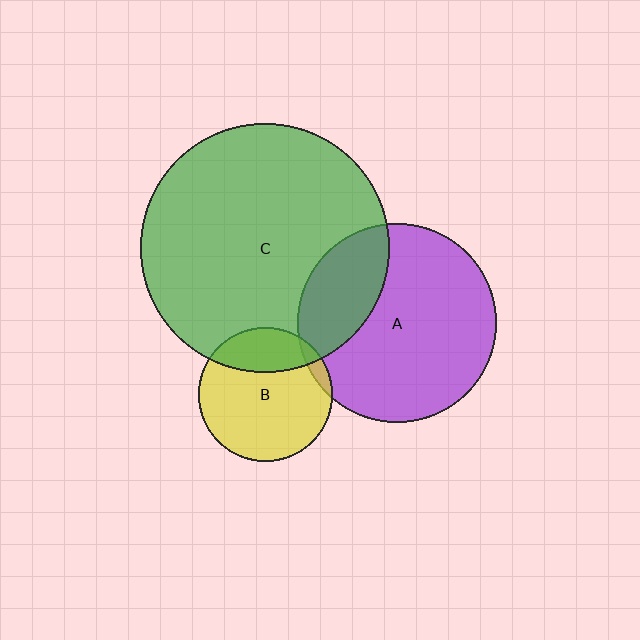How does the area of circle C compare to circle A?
Approximately 1.6 times.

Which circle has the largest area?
Circle C (green).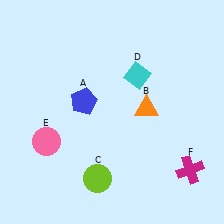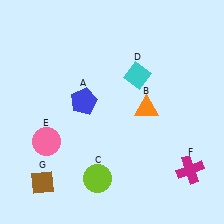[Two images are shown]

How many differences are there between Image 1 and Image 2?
There is 1 difference between the two images.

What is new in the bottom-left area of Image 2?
A brown diamond (G) was added in the bottom-left area of Image 2.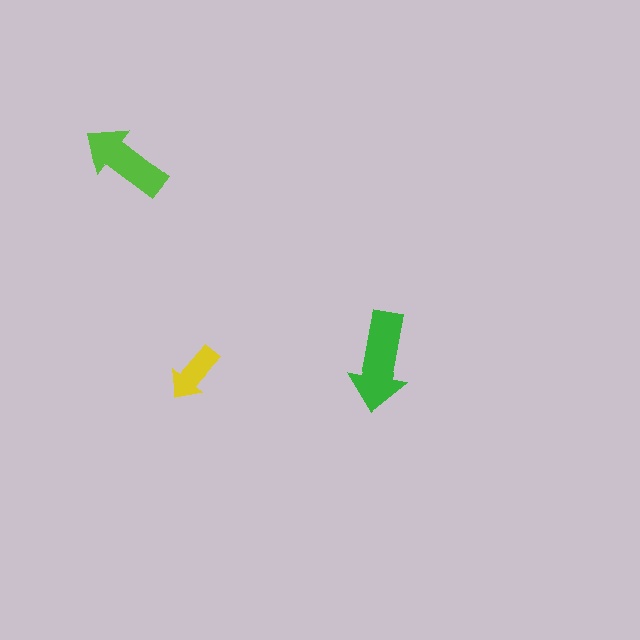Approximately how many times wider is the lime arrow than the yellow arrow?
About 1.5 times wider.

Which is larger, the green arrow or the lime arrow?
The green one.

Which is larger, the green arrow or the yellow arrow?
The green one.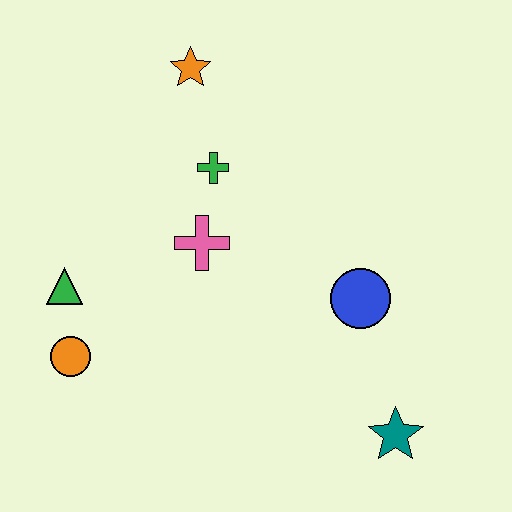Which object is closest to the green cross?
The pink cross is closest to the green cross.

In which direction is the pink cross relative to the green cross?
The pink cross is below the green cross.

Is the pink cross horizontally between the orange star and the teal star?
Yes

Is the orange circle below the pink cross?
Yes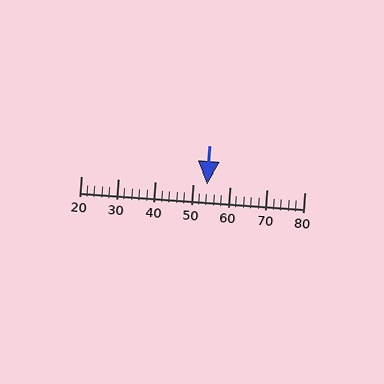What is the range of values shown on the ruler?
The ruler shows values from 20 to 80.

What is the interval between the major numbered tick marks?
The major tick marks are spaced 10 units apart.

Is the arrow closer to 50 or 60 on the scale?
The arrow is closer to 50.